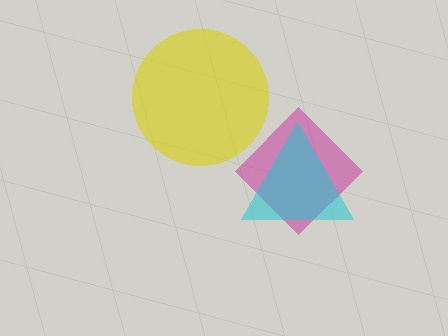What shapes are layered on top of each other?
The layered shapes are: a magenta diamond, a cyan triangle, a yellow circle.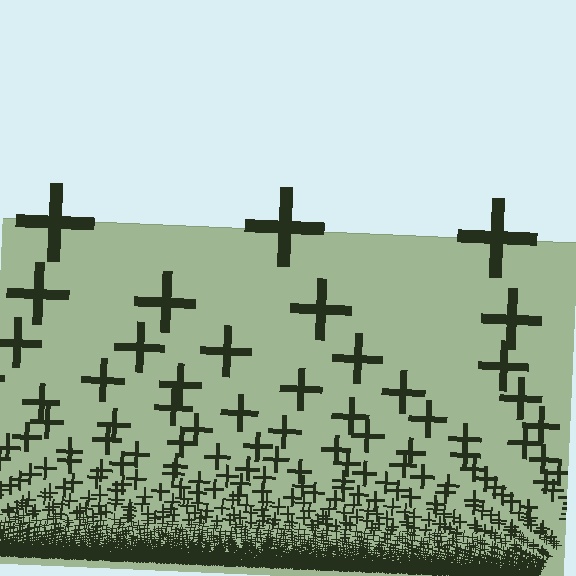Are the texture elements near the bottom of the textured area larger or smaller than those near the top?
Smaller. The gradient is inverted — elements near the bottom are smaller and denser.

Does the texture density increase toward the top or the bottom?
Density increases toward the bottom.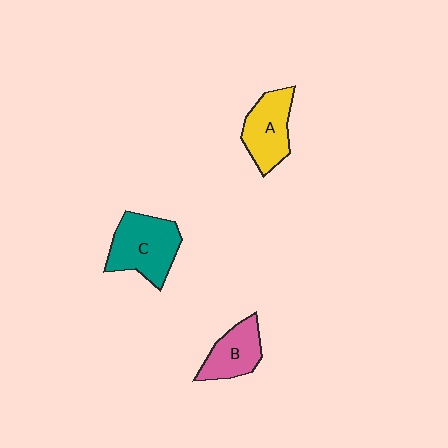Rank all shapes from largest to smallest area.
From largest to smallest: C (teal), A (yellow), B (pink).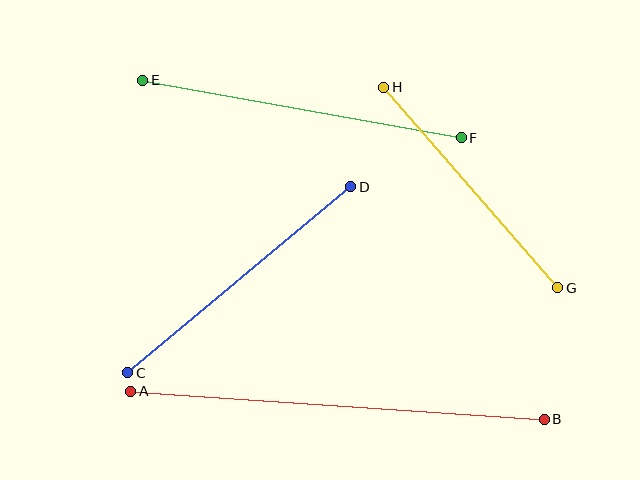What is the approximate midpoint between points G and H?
The midpoint is at approximately (471, 188) pixels.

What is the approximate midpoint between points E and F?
The midpoint is at approximately (302, 109) pixels.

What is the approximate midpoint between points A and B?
The midpoint is at approximately (337, 405) pixels.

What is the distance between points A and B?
The distance is approximately 414 pixels.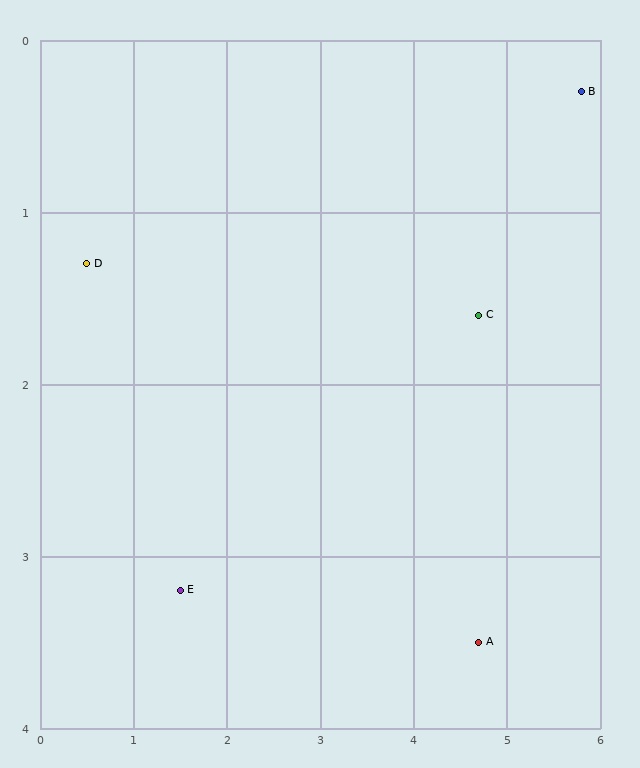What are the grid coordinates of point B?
Point B is at approximately (5.8, 0.3).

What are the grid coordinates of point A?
Point A is at approximately (4.7, 3.5).